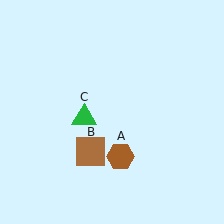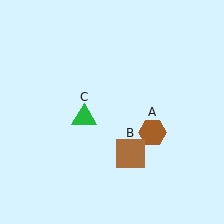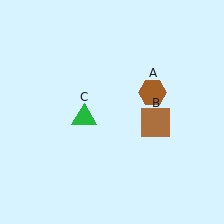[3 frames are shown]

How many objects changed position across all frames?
2 objects changed position: brown hexagon (object A), brown square (object B).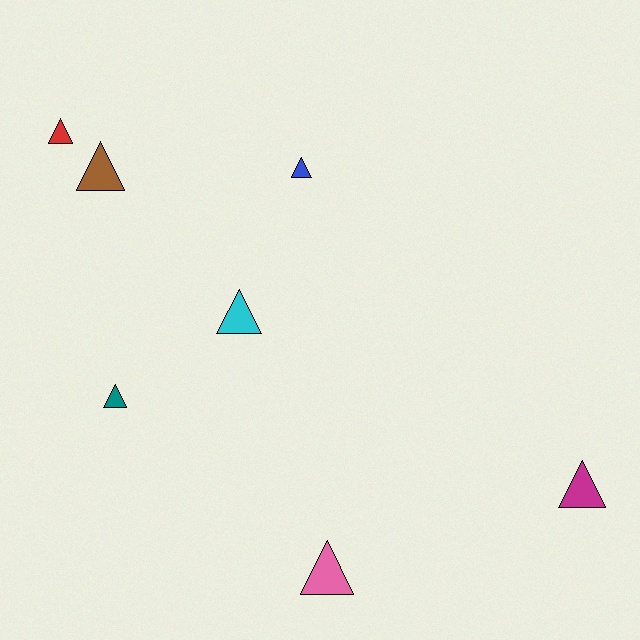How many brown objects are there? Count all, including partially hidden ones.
There is 1 brown object.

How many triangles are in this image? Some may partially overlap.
There are 7 triangles.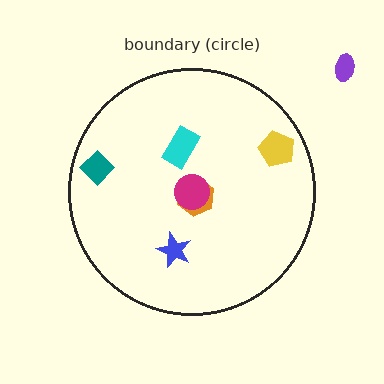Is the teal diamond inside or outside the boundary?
Inside.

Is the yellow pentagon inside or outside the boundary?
Inside.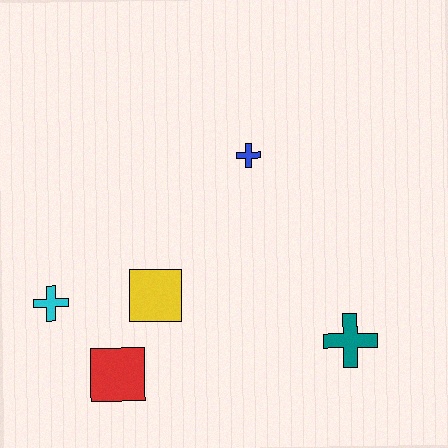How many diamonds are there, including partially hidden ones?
There are no diamonds.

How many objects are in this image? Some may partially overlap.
There are 5 objects.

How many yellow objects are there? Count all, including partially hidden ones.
There is 1 yellow object.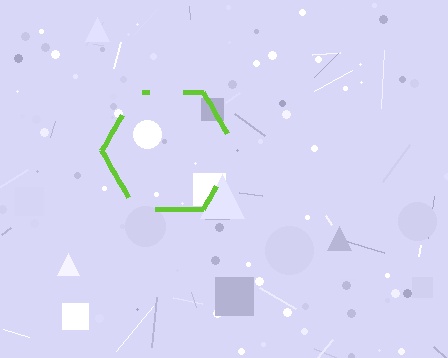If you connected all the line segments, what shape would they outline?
They would outline a hexagon.